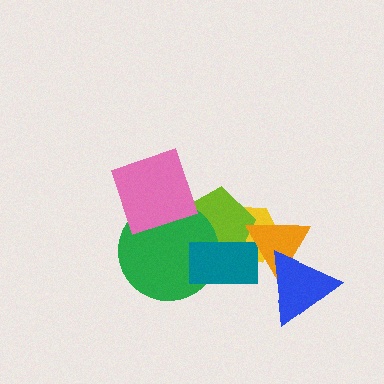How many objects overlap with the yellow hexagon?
3 objects overlap with the yellow hexagon.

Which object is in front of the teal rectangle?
The orange triangle is in front of the teal rectangle.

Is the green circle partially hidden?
Yes, it is partially covered by another shape.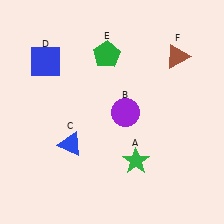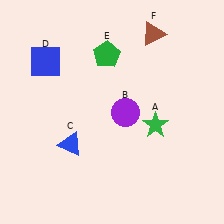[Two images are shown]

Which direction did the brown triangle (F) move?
The brown triangle (F) moved left.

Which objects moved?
The objects that moved are: the green star (A), the brown triangle (F).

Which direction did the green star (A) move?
The green star (A) moved up.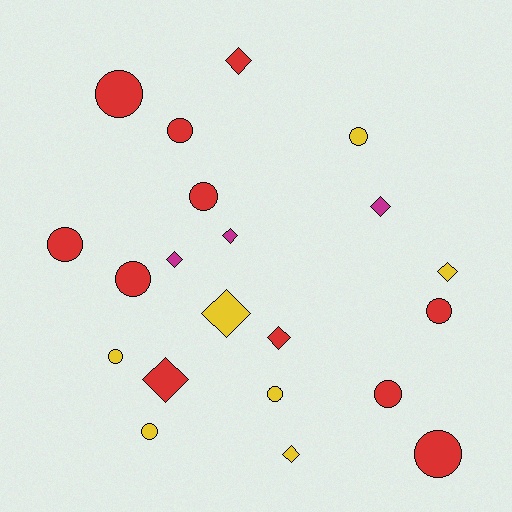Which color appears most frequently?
Red, with 11 objects.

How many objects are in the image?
There are 21 objects.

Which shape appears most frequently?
Circle, with 12 objects.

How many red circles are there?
There are 8 red circles.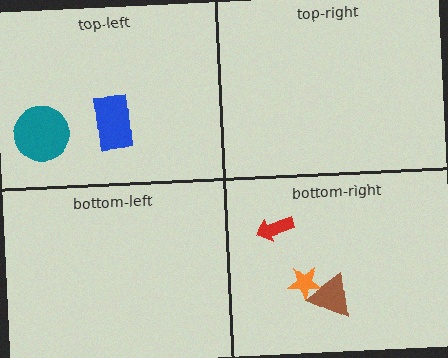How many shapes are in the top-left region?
2.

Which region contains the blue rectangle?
The top-left region.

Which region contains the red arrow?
The bottom-right region.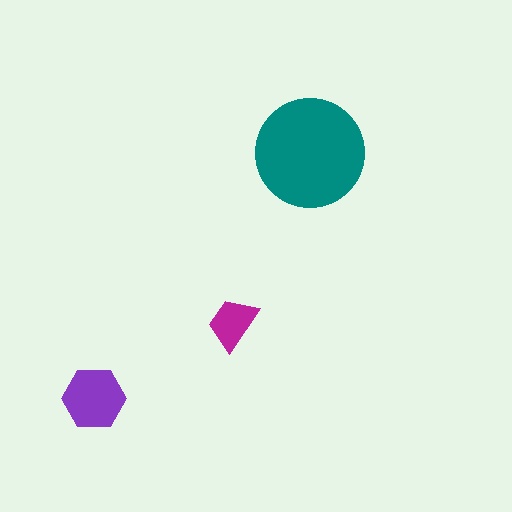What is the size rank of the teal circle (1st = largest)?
1st.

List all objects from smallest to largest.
The magenta trapezoid, the purple hexagon, the teal circle.